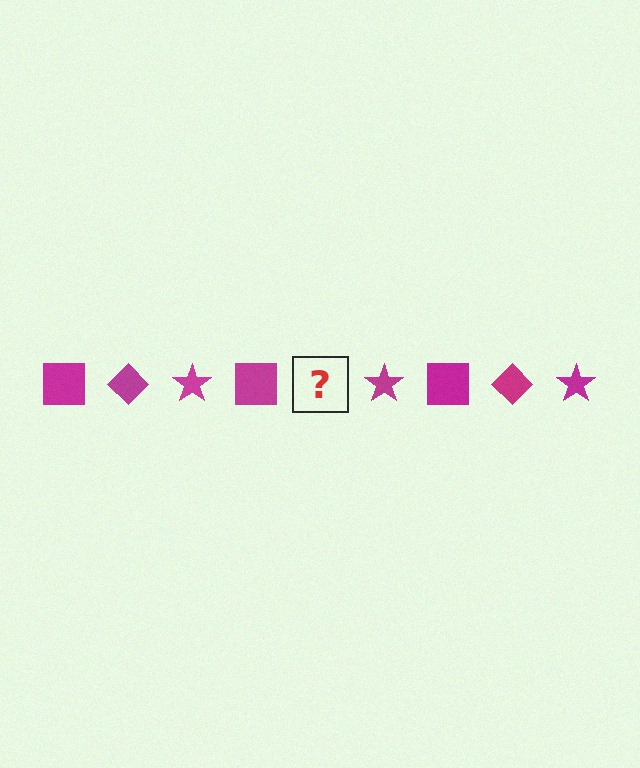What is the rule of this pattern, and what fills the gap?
The rule is that the pattern cycles through square, diamond, star shapes in magenta. The gap should be filled with a magenta diamond.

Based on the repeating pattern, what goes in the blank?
The blank should be a magenta diamond.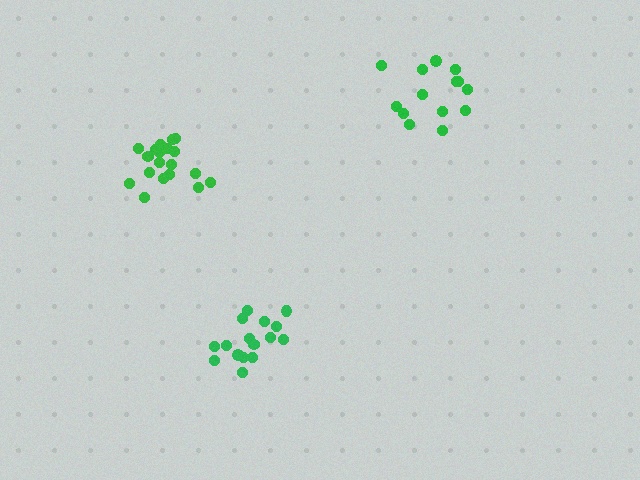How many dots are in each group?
Group 1: 16 dots, Group 2: 14 dots, Group 3: 19 dots (49 total).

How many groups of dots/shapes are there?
There are 3 groups.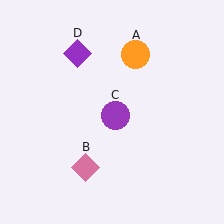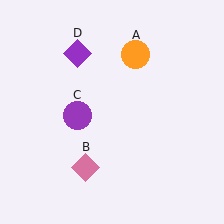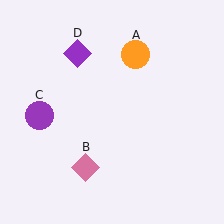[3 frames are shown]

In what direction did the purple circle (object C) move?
The purple circle (object C) moved left.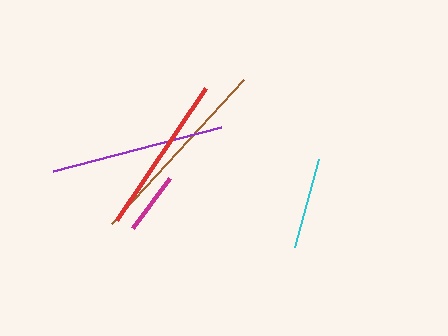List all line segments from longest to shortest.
From longest to shortest: brown, purple, red, cyan, magenta.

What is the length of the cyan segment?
The cyan segment is approximately 92 pixels long.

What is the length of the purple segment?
The purple segment is approximately 174 pixels long.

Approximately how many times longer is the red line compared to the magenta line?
The red line is approximately 2.6 times the length of the magenta line.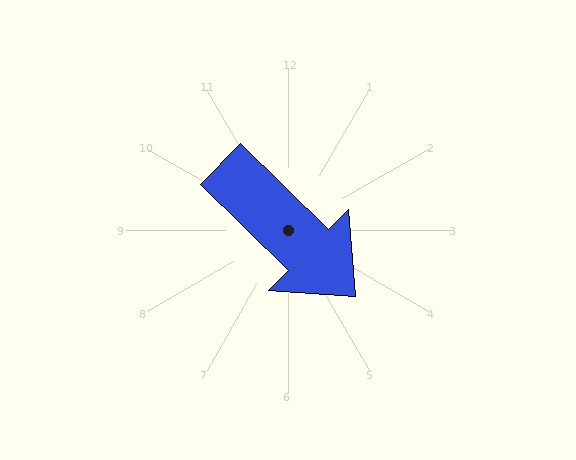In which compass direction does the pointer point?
Southeast.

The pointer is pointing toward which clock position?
Roughly 4 o'clock.